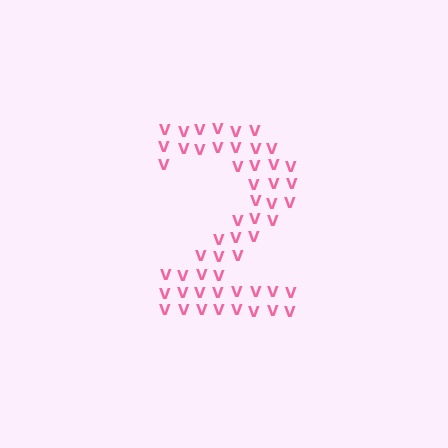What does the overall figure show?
The overall figure shows the digit 2.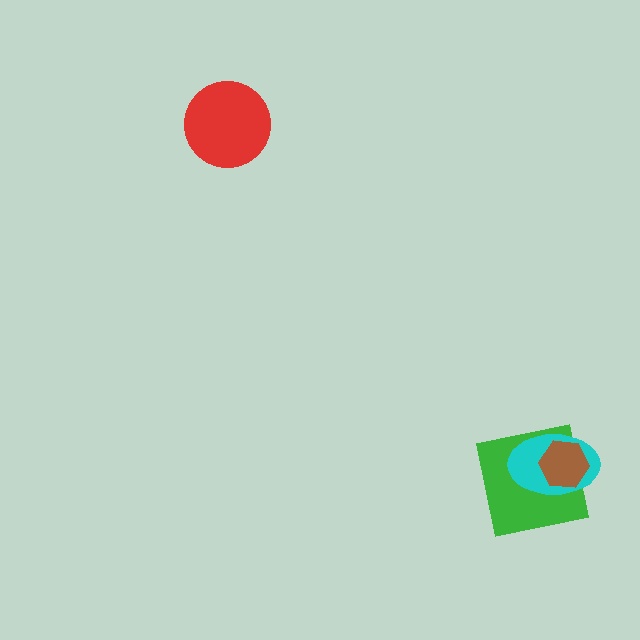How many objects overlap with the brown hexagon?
2 objects overlap with the brown hexagon.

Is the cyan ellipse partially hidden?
Yes, it is partially covered by another shape.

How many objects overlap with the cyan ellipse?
2 objects overlap with the cyan ellipse.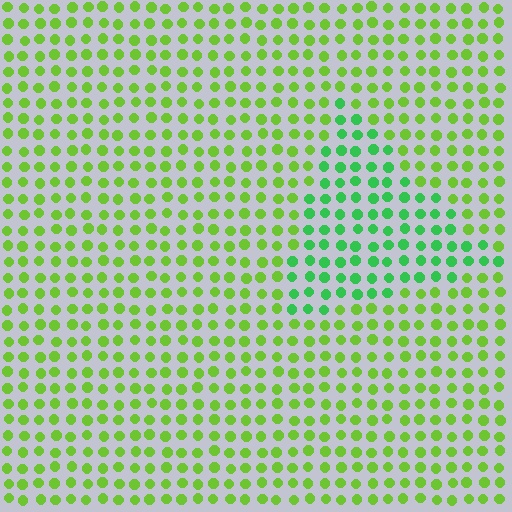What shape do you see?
I see a triangle.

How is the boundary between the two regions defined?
The boundary is defined purely by a slight shift in hue (about 36 degrees). Spacing, size, and orientation are identical on both sides.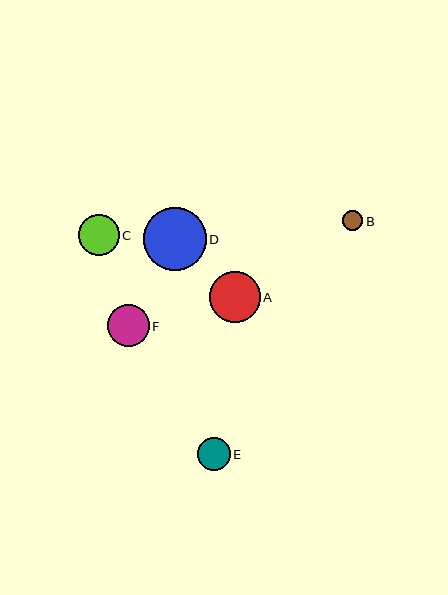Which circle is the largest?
Circle D is the largest with a size of approximately 63 pixels.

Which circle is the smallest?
Circle B is the smallest with a size of approximately 20 pixels.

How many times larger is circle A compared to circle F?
Circle A is approximately 1.2 times the size of circle F.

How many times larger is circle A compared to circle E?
Circle A is approximately 1.6 times the size of circle E.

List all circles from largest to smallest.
From largest to smallest: D, A, F, C, E, B.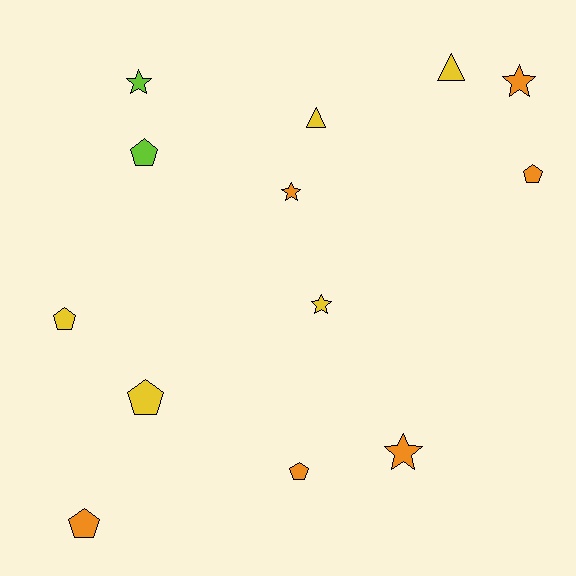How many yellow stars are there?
There is 1 yellow star.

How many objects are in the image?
There are 13 objects.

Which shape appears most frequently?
Pentagon, with 6 objects.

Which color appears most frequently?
Orange, with 6 objects.